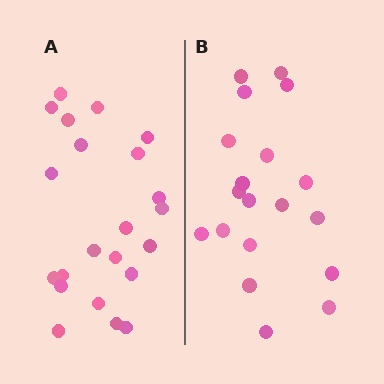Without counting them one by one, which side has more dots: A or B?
Region A (the left region) has more dots.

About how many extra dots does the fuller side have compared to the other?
Region A has just a few more — roughly 2 or 3 more dots than region B.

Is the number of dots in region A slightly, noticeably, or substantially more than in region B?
Region A has only slightly more — the two regions are fairly close. The ratio is roughly 1.2 to 1.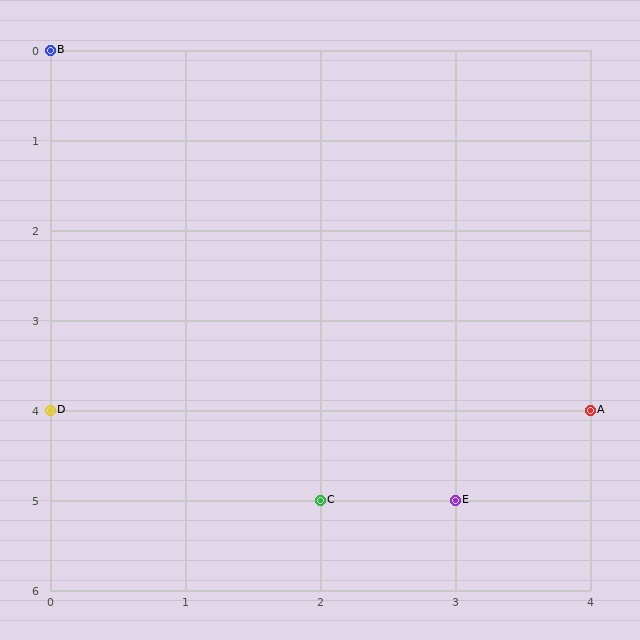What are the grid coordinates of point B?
Point B is at grid coordinates (0, 0).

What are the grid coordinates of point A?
Point A is at grid coordinates (4, 4).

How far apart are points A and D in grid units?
Points A and D are 4 columns apart.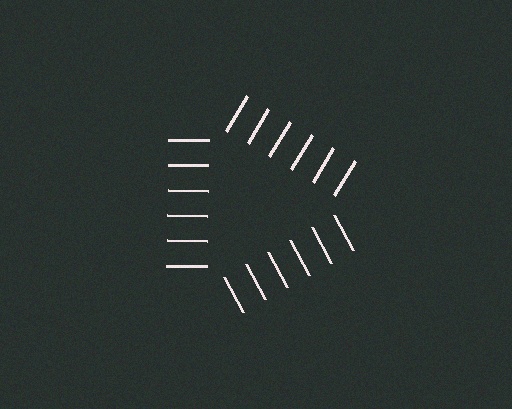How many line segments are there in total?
18 — 6 along each of the 3 edges.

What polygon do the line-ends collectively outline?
An illusory triangle — the line segments terminate on its edges but no continuous stroke is drawn.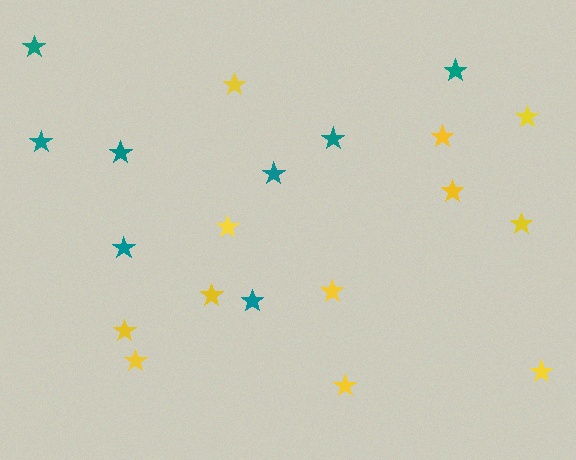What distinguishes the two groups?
There are 2 groups: one group of yellow stars (12) and one group of teal stars (8).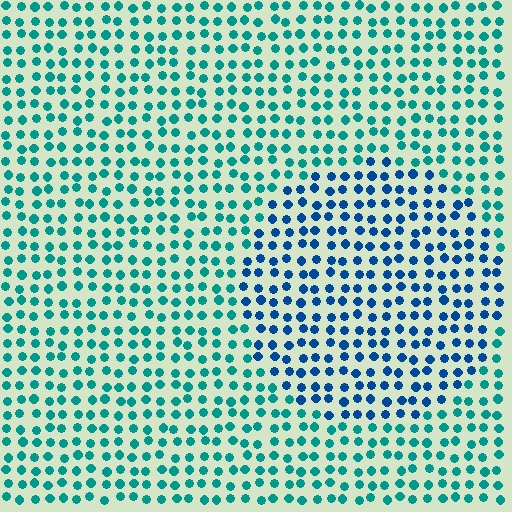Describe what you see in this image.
The image is filled with small teal elements in a uniform arrangement. A circle-shaped region is visible where the elements are tinted to a slightly different hue, forming a subtle color boundary.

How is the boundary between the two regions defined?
The boundary is defined purely by a slight shift in hue (about 37 degrees). Spacing, size, and orientation are identical on both sides.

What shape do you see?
I see a circle.